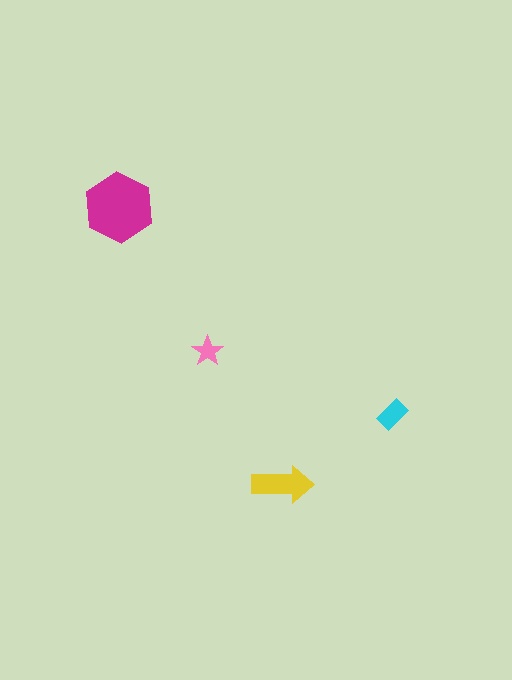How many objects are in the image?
There are 4 objects in the image.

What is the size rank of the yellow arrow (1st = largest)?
2nd.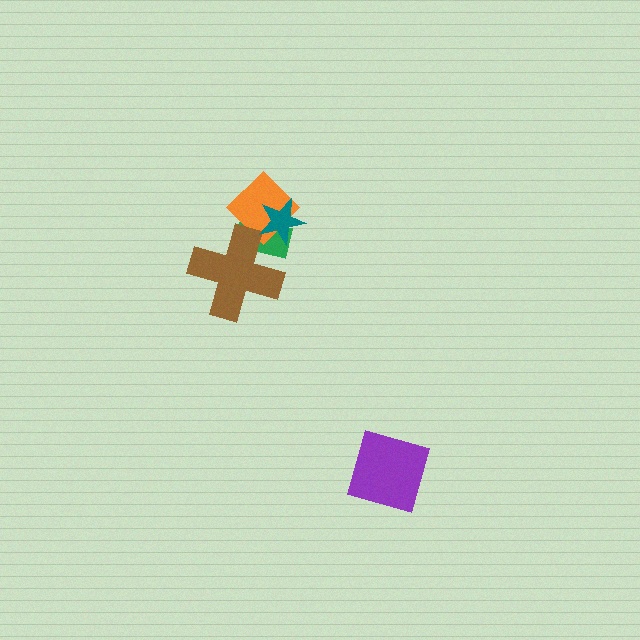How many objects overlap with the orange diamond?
3 objects overlap with the orange diamond.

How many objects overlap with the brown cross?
2 objects overlap with the brown cross.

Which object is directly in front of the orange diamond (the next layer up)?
The brown cross is directly in front of the orange diamond.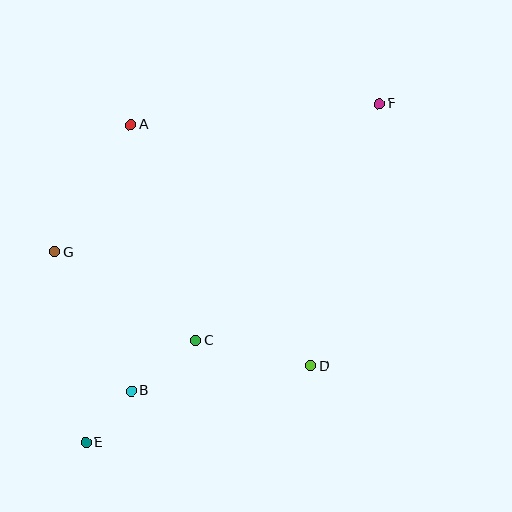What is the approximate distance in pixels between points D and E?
The distance between D and E is approximately 237 pixels.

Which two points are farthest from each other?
Points E and F are farthest from each other.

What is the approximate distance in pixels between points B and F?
The distance between B and F is approximately 379 pixels.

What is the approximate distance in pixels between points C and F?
The distance between C and F is approximately 300 pixels.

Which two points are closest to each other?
Points B and E are closest to each other.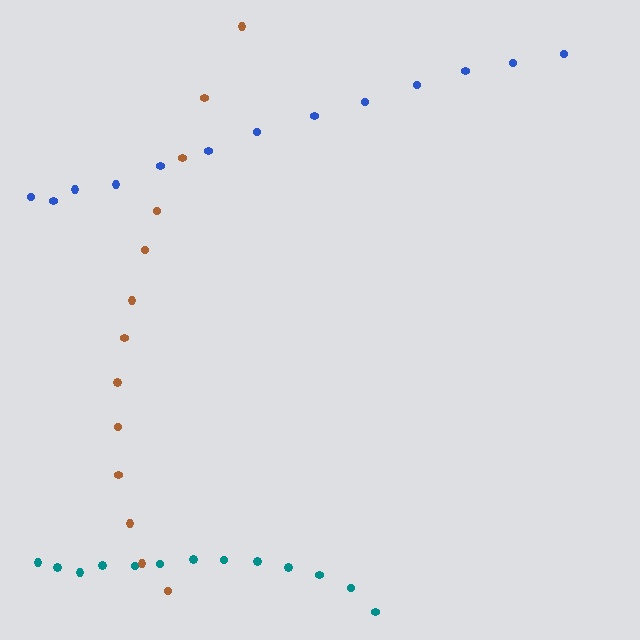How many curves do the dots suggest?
There are 3 distinct paths.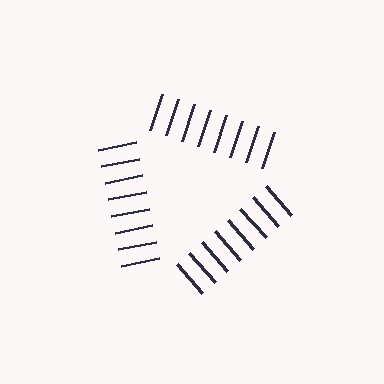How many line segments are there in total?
24 — 8 along each of the 3 edges.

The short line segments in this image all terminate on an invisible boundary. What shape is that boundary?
An illusory triangle — the line segments terminate on its edges but no continuous stroke is drawn.